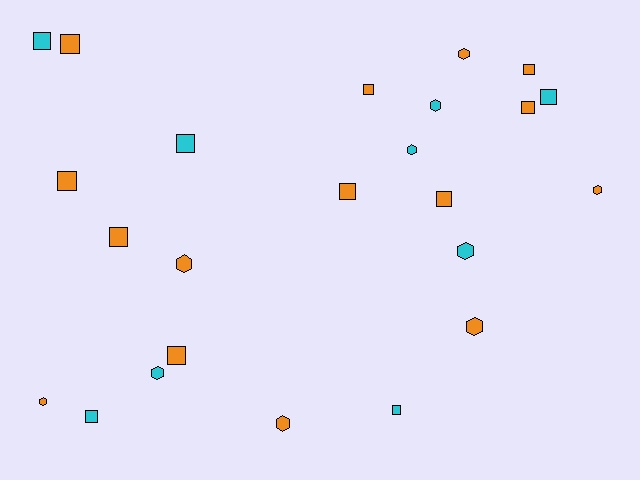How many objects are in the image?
There are 24 objects.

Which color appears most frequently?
Orange, with 15 objects.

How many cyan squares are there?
There are 5 cyan squares.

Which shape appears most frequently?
Square, with 14 objects.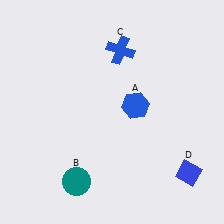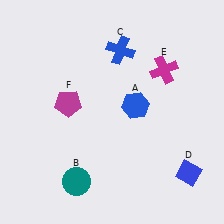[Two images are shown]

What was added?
A magenta cross (E), a magenta pentagon (F) were added in Image 2.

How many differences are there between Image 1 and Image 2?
There are 2 differences between the two images.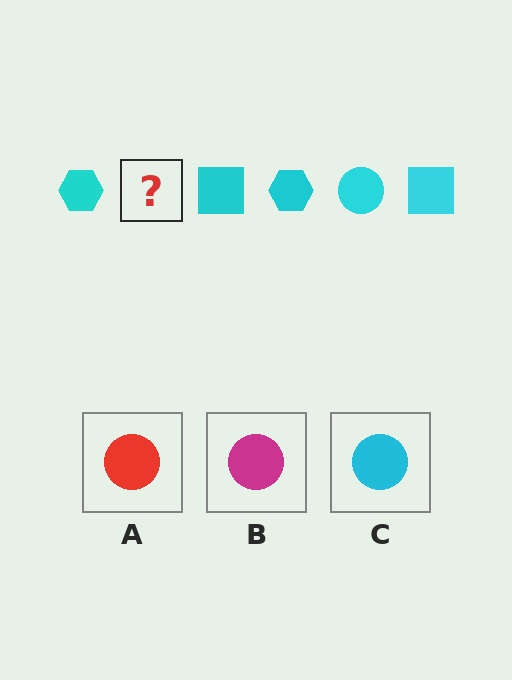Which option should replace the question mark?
Option C.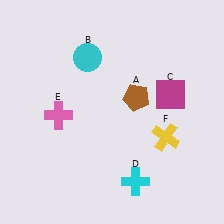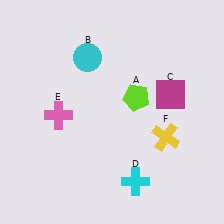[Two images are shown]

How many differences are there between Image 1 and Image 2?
There is 1 difference between the two images.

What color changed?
The pentagon (A) changed from brown in Image 1 to lime in Image 2.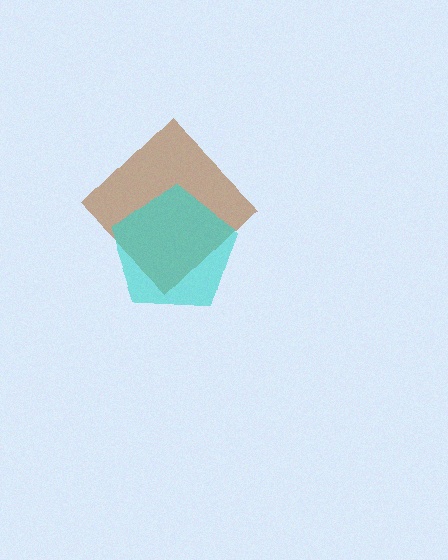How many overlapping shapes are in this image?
There are 2 overlapping shapes in the image.